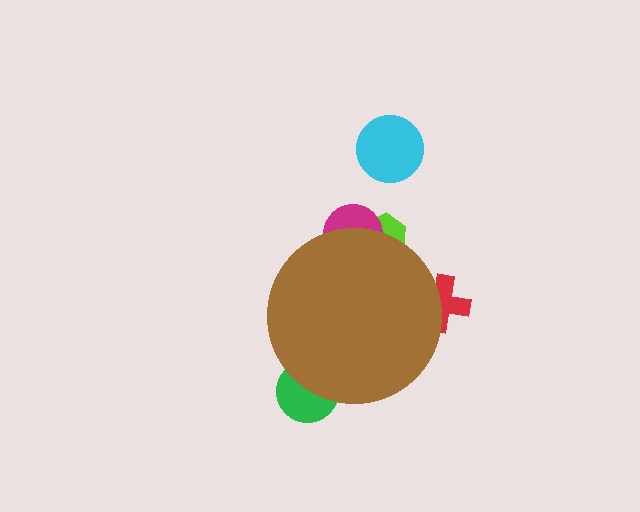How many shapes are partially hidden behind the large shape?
4 shapes are partially hidden.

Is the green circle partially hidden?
Yes, the green circle is partially hidden behind the brown circle.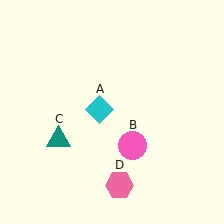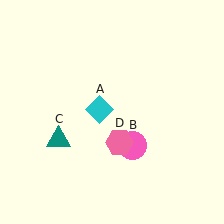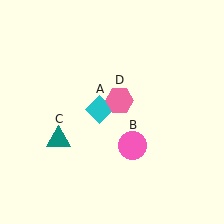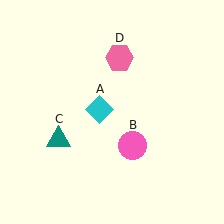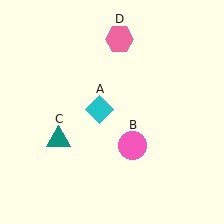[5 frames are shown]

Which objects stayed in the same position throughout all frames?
Cyan diamond (object A) and pink circle (object B) and teal triangle (object C) remained stationary.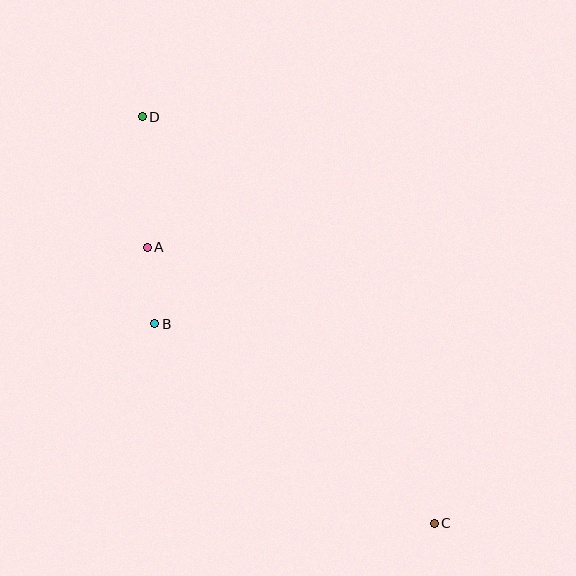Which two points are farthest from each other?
Points C and D are farthest from each other.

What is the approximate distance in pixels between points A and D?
The distance between A and D is approximately 130 pixels.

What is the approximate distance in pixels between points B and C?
The distance between B and C is approximately 343 pixels.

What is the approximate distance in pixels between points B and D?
The distance between B and D is approximately 207 pixels.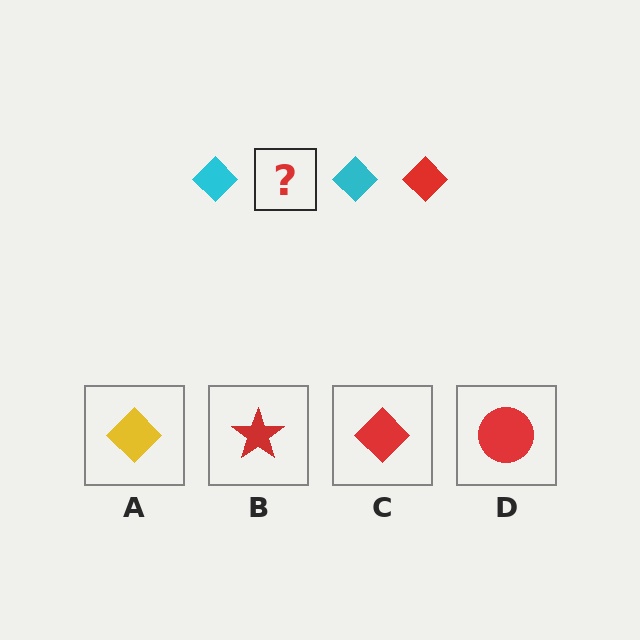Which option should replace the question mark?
Option C.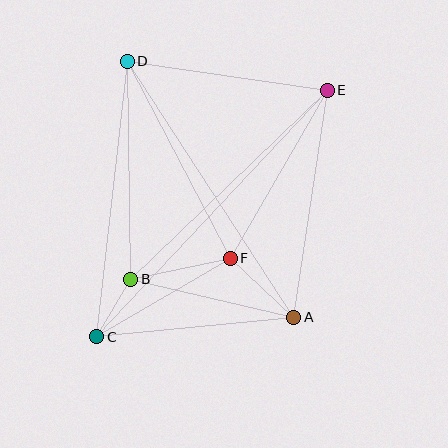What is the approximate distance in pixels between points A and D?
The distance between A and D is approximately 305 pixels.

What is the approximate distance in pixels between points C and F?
The distance between C and F is approximately 155 pixels.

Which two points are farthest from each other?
Points C and E are farthest from each other.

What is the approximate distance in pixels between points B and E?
The distance between B and E is approximately 273 pixels.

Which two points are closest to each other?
Points B and C are closest to each other.